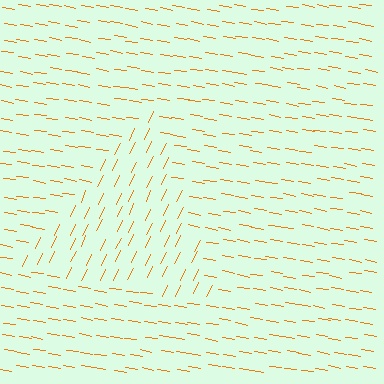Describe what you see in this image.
The image is filled with small orange line segments. A triangle region in the image has lines oriented differently from the surrounding lines, creating a visible texture boundary.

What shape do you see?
I see a triangle.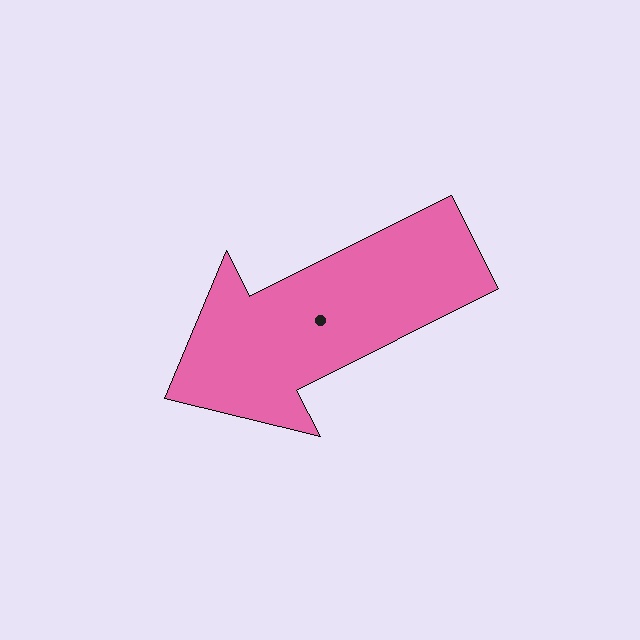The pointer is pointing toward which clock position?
Roughly 8 o'clock.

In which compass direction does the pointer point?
Southwest.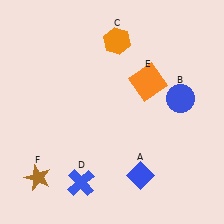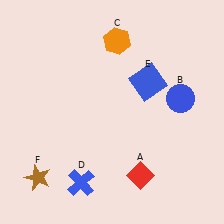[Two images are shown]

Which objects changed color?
A changed from blue to red. E changed from orange to blue.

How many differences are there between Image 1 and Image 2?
There are 2 differences between the two images.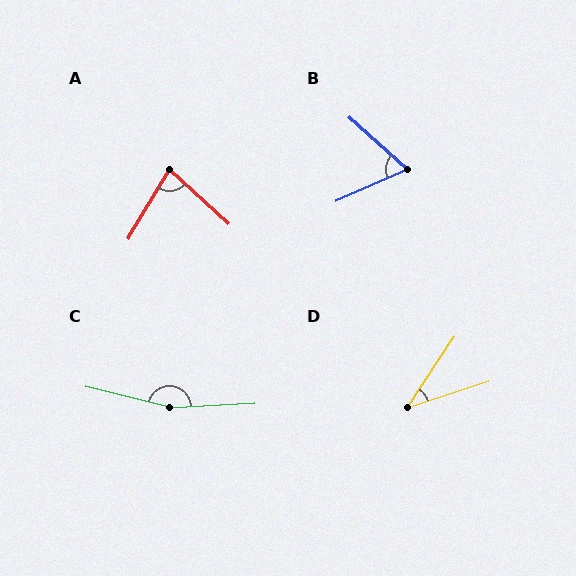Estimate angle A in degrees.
Approximately 79 degrees.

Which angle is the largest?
C, at approximately 163 degrees.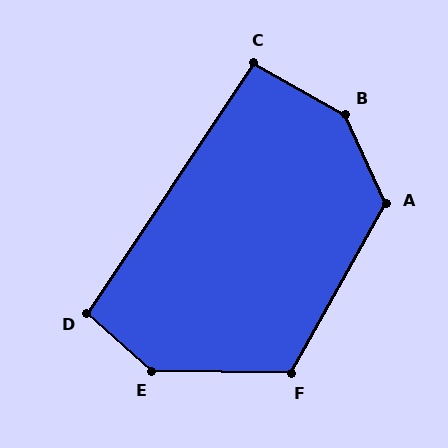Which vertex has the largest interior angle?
B, at approximately 144 degrees.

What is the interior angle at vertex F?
Approximately 118 degrees (obtuse).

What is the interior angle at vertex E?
Approximately 139 degrees (obtuse).